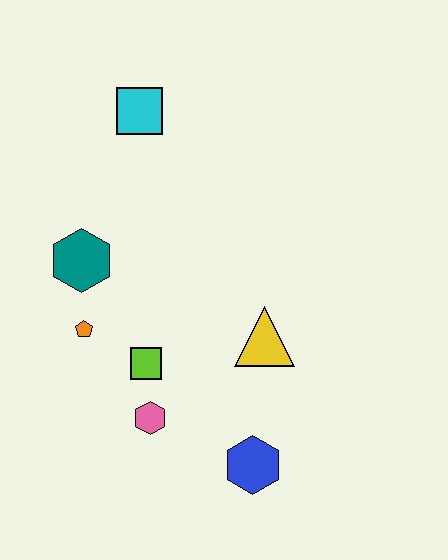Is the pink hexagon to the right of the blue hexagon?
No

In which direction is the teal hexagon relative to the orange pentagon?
The teal hexagon is above the orange pentagon.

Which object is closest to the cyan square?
The teal hexagon is closest to the cyan square.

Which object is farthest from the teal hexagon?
The blue hexagon is farthest from the teal hexagon.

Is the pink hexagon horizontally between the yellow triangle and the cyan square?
Yes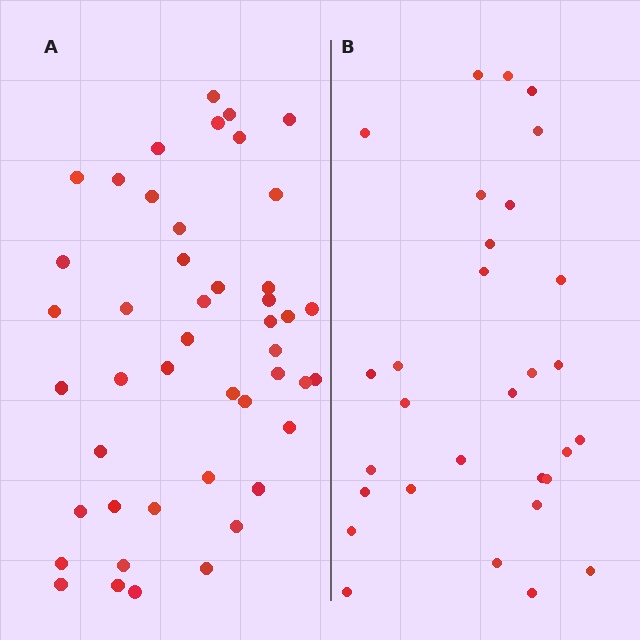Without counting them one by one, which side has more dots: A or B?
Region A (the left region) has more dots.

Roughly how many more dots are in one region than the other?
Region A has approximately 15 more dots than region B.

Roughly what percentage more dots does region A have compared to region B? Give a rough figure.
About 55% more.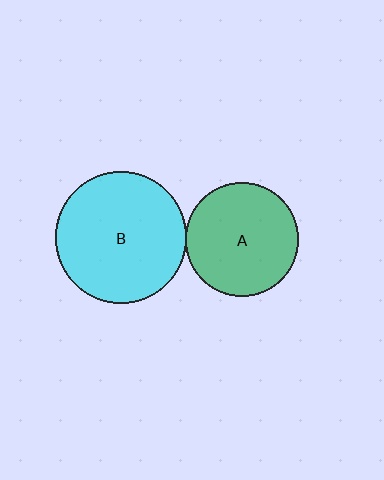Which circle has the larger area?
Circle B (cyan).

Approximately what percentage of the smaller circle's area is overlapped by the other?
Approximately 5%.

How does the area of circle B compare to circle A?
Approximately 1.3 times.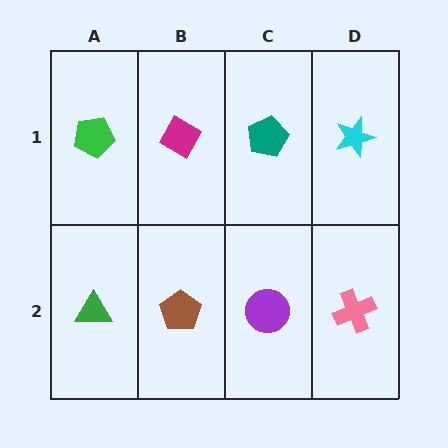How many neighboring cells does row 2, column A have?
2.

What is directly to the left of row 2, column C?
A brown pentagon.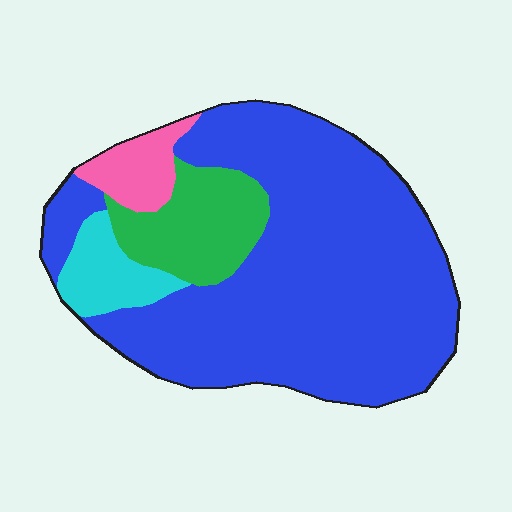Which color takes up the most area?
Blue, at roughly 75%.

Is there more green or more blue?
Blue.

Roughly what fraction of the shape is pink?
Pink covers 6% of the shape.